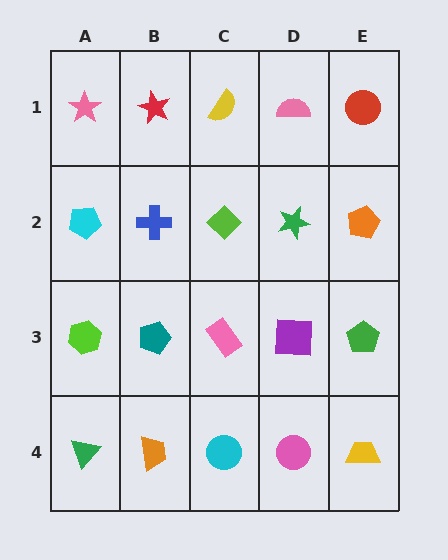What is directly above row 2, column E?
A red circle.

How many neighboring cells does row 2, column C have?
4.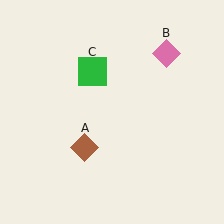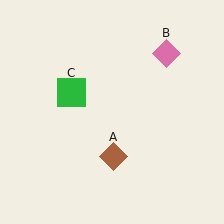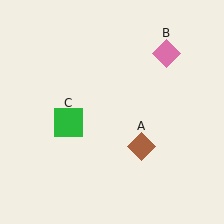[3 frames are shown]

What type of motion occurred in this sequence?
The brown diamond (object A), green square (object C) rotated counterclockwise around the center of the scene.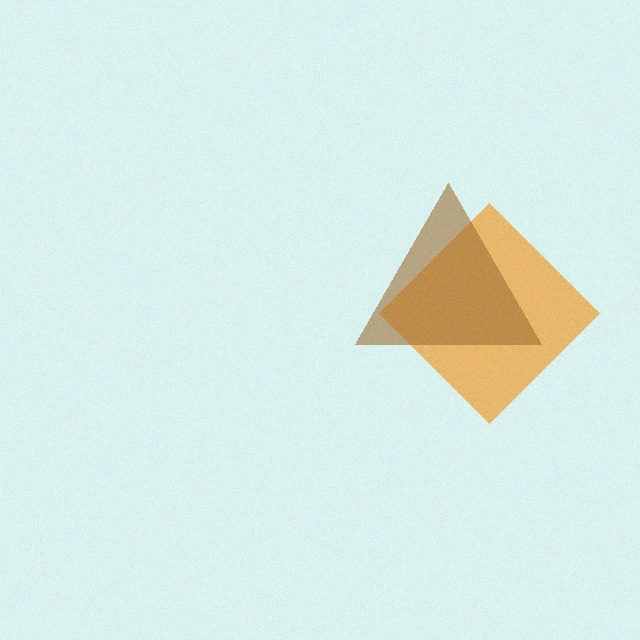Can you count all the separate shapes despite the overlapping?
Yes, there are 2 separate shapes.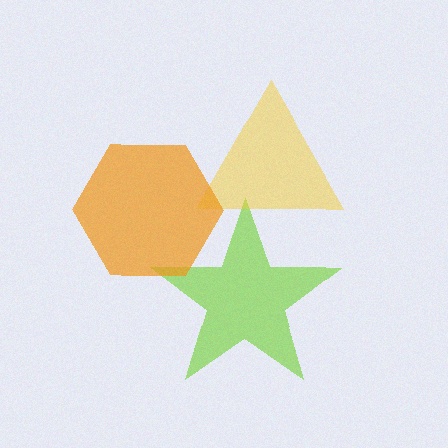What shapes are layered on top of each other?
The layered shapes are: a lime star, a yellow triangle, an orange hexagon.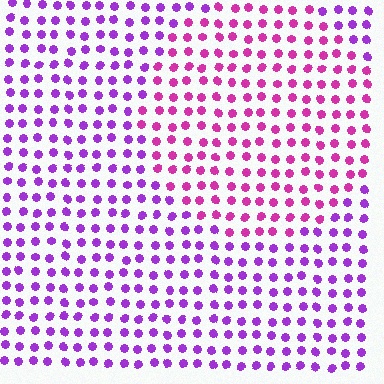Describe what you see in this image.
The image is filled with small purple elements in a uniform arrangement. A circle-shaped region is visible where the elements are tinted to a slightly different hue, forming a subtle color boundary.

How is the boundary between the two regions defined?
The boundary is defined purely by a slight shift in hue (about 35 degrees). Spacing, size, and orientation are identical on both sides.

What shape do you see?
I see a circle.